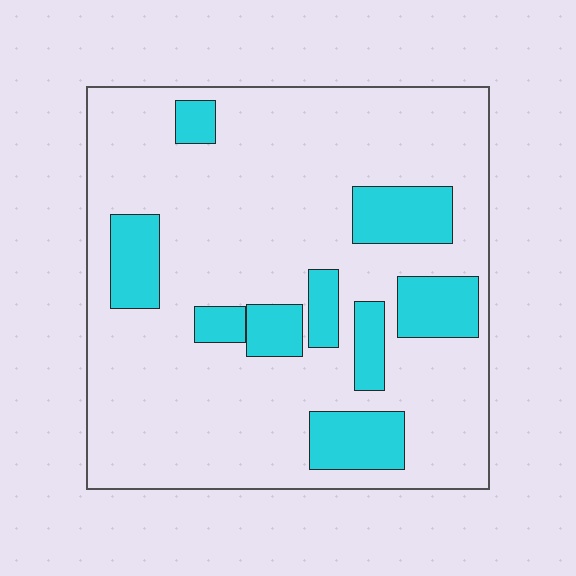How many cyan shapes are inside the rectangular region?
9.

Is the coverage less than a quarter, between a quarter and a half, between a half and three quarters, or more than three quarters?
Less than a quarter.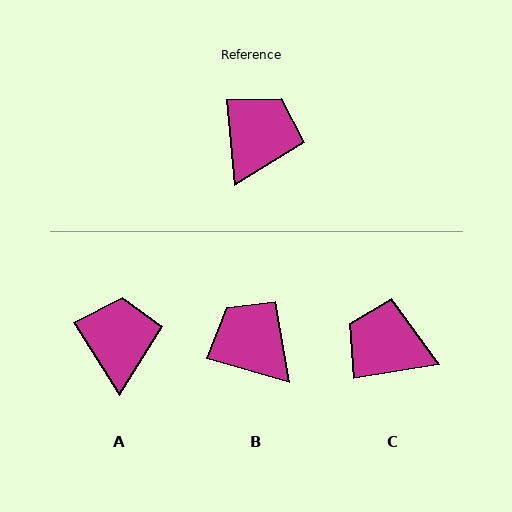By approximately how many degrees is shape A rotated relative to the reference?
Approximately 27 degrees counter-clockwise.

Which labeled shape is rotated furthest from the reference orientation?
C, about 94 degrees away.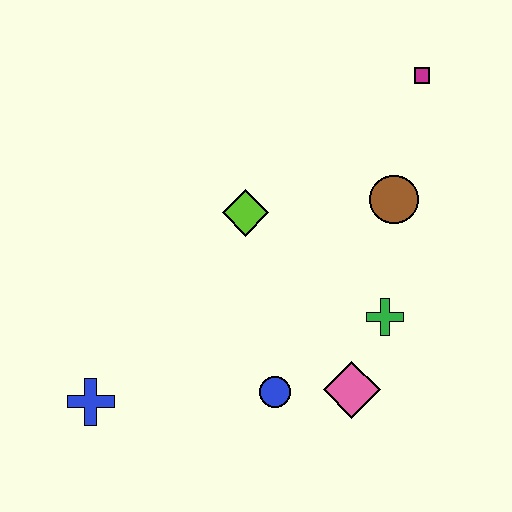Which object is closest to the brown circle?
The green cross is closest to the brown circle.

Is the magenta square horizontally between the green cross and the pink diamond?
No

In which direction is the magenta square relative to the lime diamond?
The magenta square is to the right of the lime diamond.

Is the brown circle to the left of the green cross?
No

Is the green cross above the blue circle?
Yes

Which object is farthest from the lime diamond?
The blue cross is farthest from the lime diamond.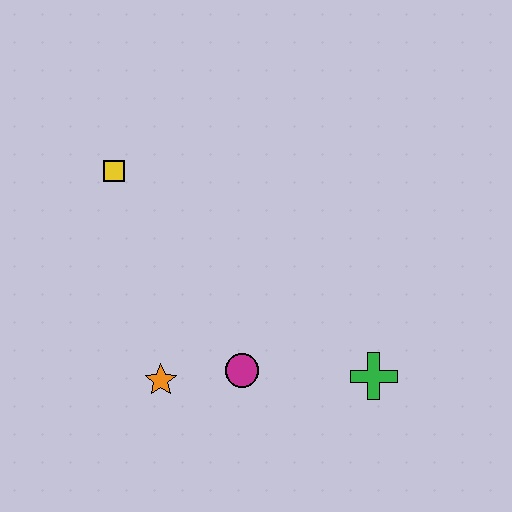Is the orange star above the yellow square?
No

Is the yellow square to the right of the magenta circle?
No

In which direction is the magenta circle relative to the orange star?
The magenta circle is to the right of the orange star.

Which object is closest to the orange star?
The magenta circle is closest to the orange star.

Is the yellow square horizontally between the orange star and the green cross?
No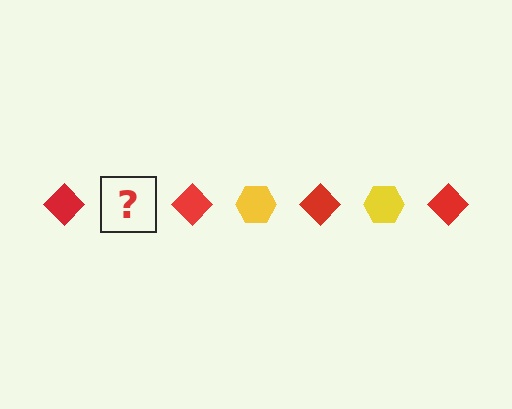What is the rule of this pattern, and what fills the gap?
The rule is that the pattern alternates between red diamond and yellow hexagon. The gap should be filled with a yellow hexagon.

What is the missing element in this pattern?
The missing element is a yellow hexagon.